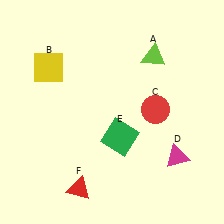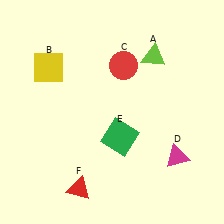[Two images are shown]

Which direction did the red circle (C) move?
The red circle (C) moved up.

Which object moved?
The red circle (C) moved up.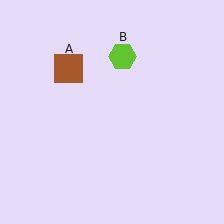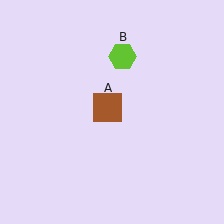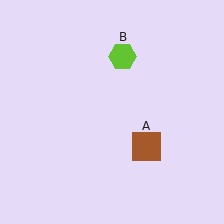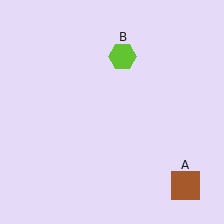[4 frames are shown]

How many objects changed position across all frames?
1 object changed position: brown square (object A).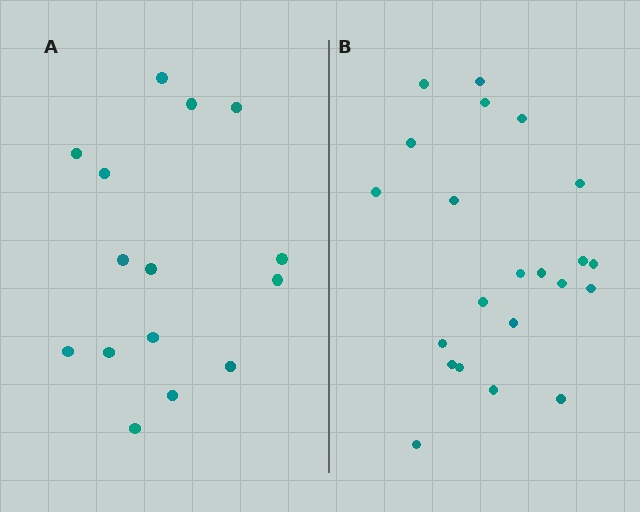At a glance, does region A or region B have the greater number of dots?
Region B (the right region) has more dots.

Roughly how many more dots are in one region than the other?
Region B has roughly 8 or so more dots than region A.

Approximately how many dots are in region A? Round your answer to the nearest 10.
About 20 dots. (The exact count is 15, which rounds to 20.)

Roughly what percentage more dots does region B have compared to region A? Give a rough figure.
About 45% more.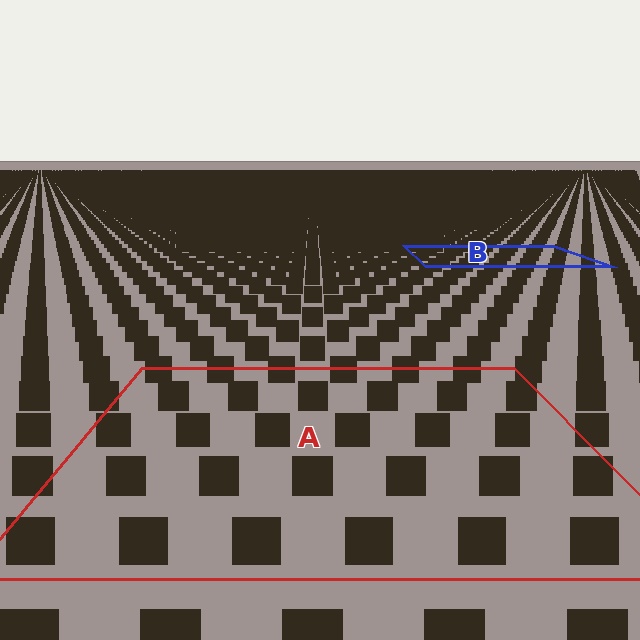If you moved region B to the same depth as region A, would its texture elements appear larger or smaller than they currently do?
They would appear larger. At a closer depth, the same texture elements are projected at a bigger on-screen size.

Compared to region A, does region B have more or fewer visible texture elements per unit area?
Region B has more texture elements per unit area — they are packed more densely because it is farther away.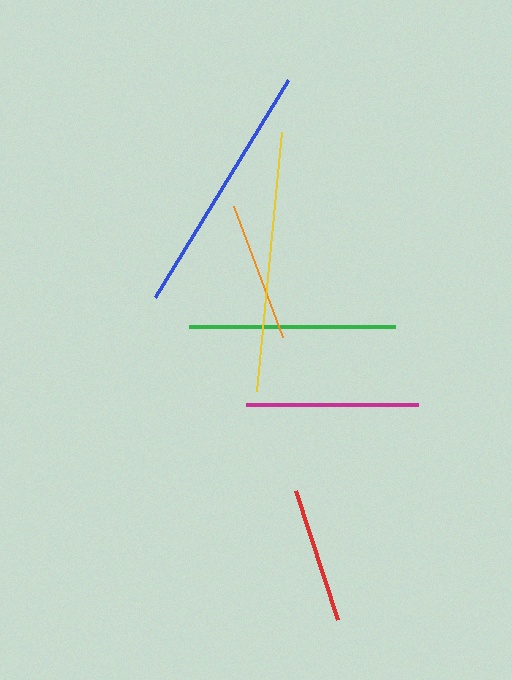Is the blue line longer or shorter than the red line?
The blue line is longer than the red line.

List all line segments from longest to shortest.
From longest to shortest: yellow, blue, green, magenta, orange, red.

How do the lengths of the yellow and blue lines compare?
The yellow and blue lines are approximately the same length.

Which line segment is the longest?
The yellow line is the longest at approximately 260 pixels.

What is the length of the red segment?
The red segment is approximately 135 pixels long.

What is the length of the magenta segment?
The magenta segment is approximately 171 pixels long.